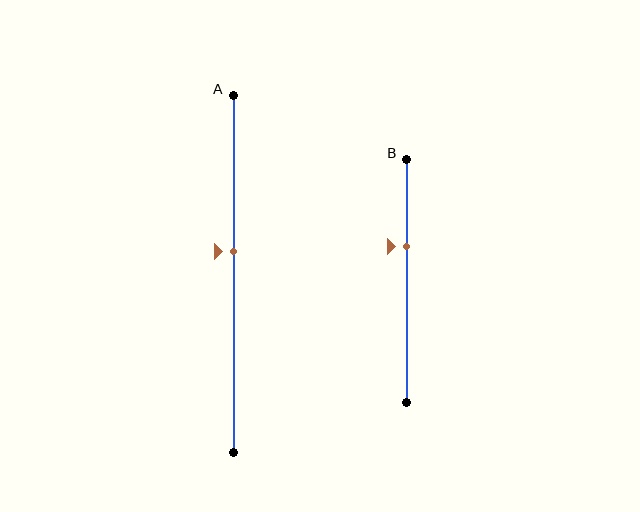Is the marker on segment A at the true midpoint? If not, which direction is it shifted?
No, the marker on segment A is shifted upward by about 6% of the segment length.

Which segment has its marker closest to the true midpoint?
Segment A has its marker closest to the true midpoint.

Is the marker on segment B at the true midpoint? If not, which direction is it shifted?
No, the marker on segment B is shifted upward by about 14% of the segment length.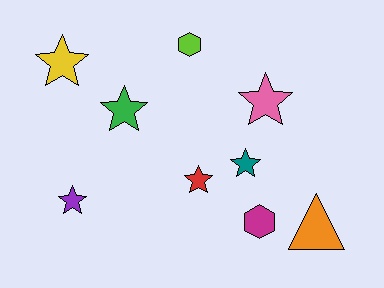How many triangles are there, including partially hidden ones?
There is 1 triangle.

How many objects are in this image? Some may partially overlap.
There are 9 objects.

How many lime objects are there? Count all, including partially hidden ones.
There is 1 lime object.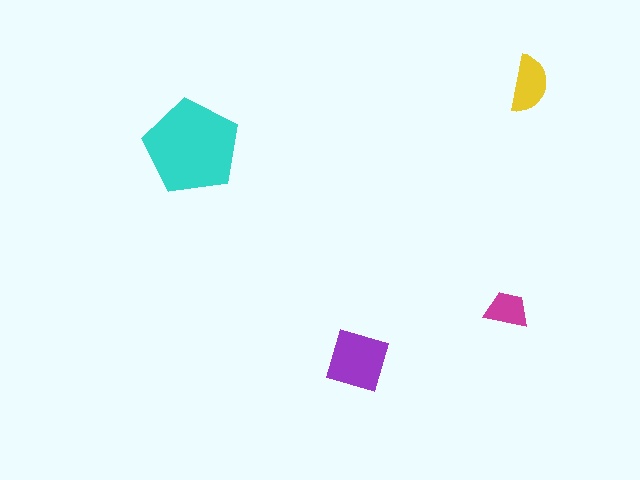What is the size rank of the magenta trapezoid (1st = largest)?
4th.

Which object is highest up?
The yellow semicircle is topmost.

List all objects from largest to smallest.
The cyan pentagon, the purple diamond, the yellow semicircle, the magenta trapezoid.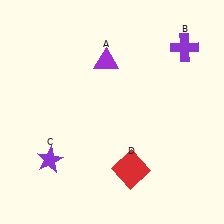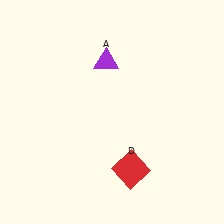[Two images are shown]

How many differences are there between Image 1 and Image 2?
There are 2 differences between the two images.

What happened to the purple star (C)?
The purple star (C) was removed in Image 2. It was in the bottom-left area of Image 1.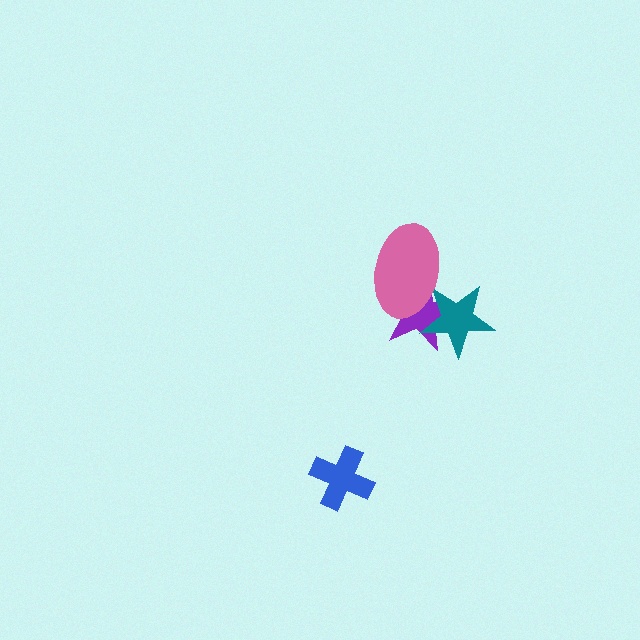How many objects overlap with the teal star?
2 objects overlap with the teal star.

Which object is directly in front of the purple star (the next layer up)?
The teal star is directly in front of the purple star.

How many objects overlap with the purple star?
2 objects overlap with the purple star.